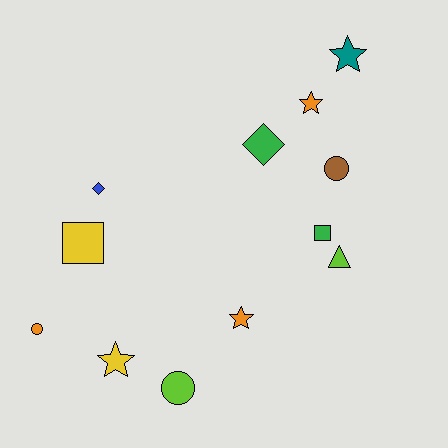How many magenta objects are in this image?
There are no magenta objects.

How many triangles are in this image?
There is 1 triangle.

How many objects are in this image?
There are 12 objects.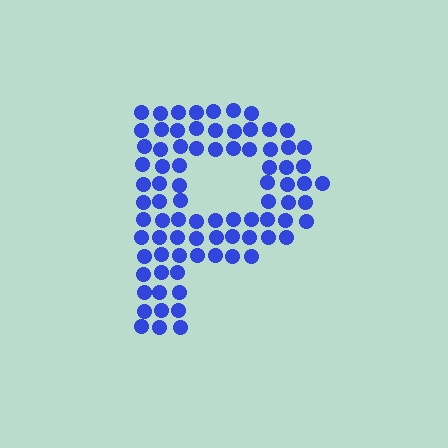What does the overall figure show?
The overall figure shows the letter P.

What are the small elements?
The small elements are circles.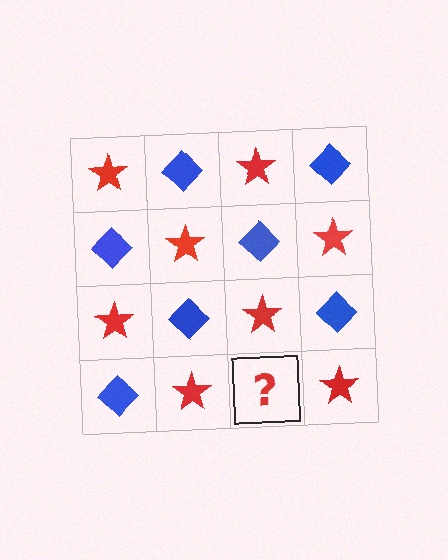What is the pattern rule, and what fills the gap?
The rule is that it alternates red star and blue diamond in a checkerboard pattern. The gap should be filled with a blue diamond.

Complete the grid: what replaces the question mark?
The question mark should be replaced with a blue diamond.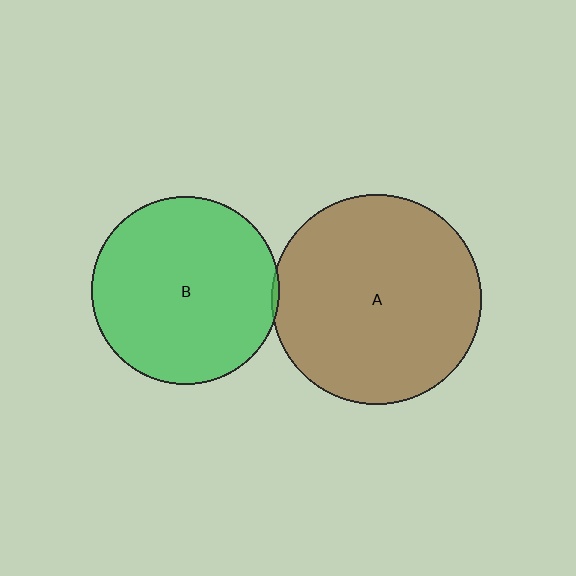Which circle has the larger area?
Circle A (brown).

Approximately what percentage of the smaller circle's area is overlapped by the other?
Approximately 5%.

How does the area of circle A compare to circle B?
Approximately 1.2 times.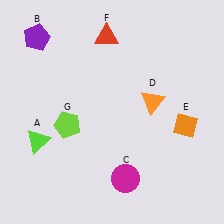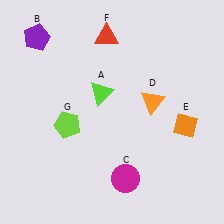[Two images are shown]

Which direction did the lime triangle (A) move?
The lime triangle (A) moved right.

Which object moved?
The lime triangle (A) moved right.